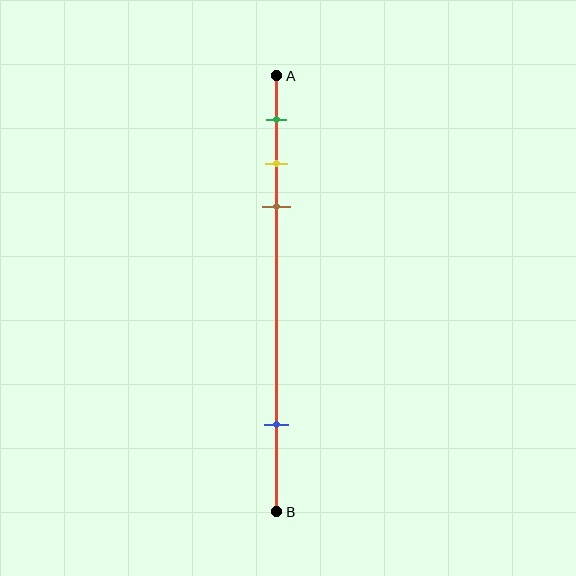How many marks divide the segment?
There are 4 marks dividing the segment.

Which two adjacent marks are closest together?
The yellow and brown marks are the closest adjacent pair.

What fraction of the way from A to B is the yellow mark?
The yellow mark is approximately 20% (0.2) of the way from A to B.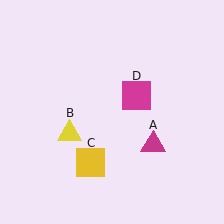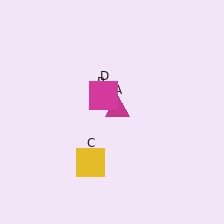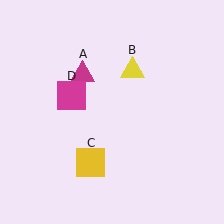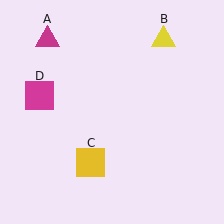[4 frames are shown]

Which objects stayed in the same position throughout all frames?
Yellow square (object C) remained stationary.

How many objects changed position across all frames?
3 objects changed position: magenta triangle (object A), yellow triangle (object B), magenta square (object D).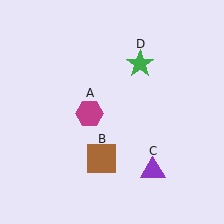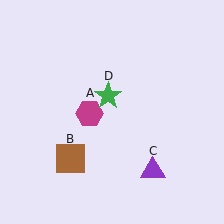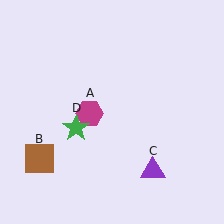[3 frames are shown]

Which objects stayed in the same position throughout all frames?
Magenta hexagon (object A) and purple triangle (object C) remained stationary.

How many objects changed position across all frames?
2 objects changed position: brown square (object B), green star (object D).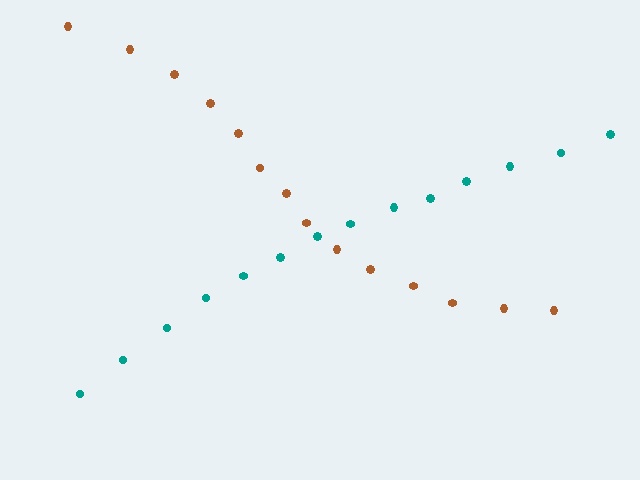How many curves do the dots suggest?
There are 2 distinct paths.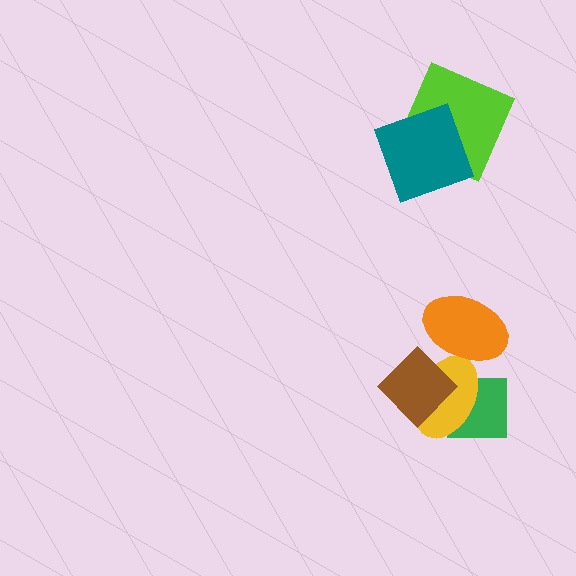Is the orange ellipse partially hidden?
Yes, it is partially covered by another shape.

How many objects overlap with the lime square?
1 object overlaps with the lime square.